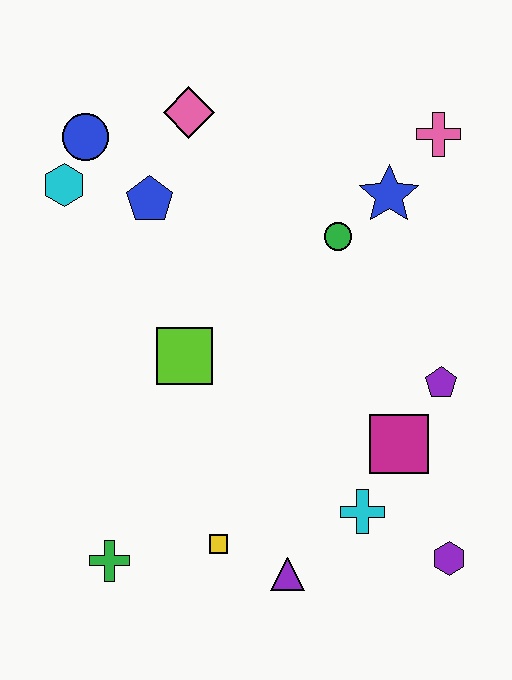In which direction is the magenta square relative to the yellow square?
The magenta square is to the right of the yellow square.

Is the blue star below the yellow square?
No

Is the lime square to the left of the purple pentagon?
Yes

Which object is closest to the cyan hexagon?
The blue circle is closest to the cyan hexagon.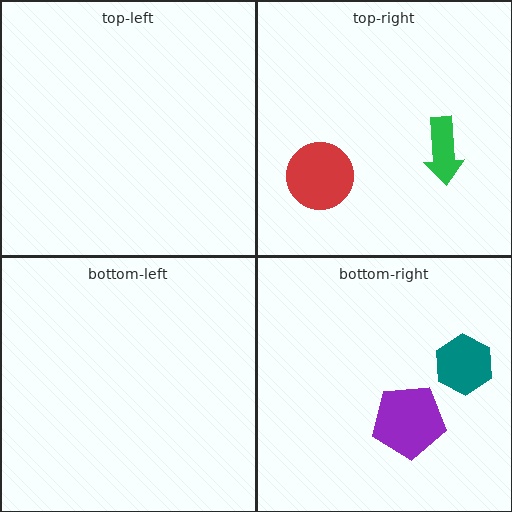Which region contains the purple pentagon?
The bottom-right region.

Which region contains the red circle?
The top-right region.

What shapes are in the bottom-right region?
The teal hexagon, the purple pentagon.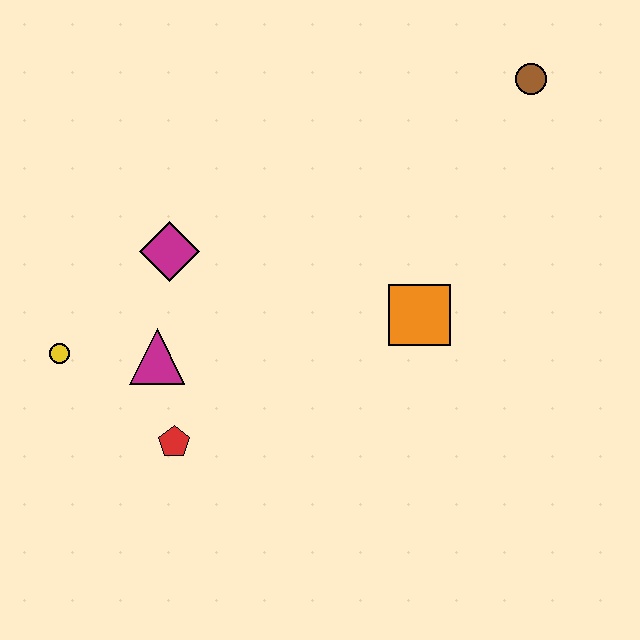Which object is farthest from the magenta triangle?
The brown circle is farthest from the magenta triangle.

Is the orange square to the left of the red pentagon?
No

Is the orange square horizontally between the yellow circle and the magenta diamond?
No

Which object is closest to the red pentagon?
The magenta triangle is closest to the red pentagon.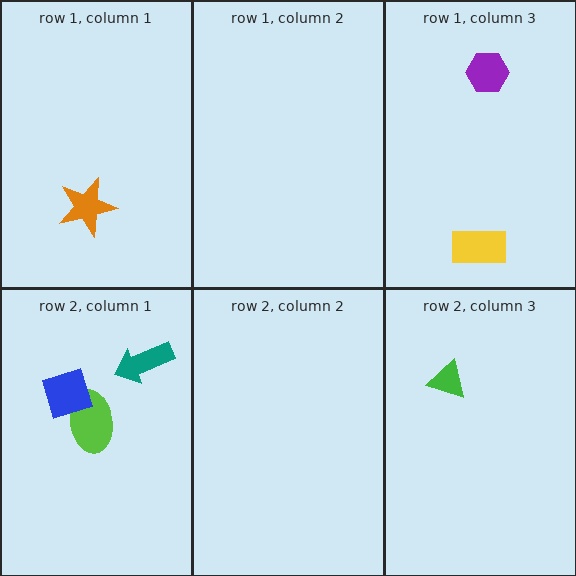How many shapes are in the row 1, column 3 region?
2.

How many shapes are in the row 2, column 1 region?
3.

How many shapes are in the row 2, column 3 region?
1.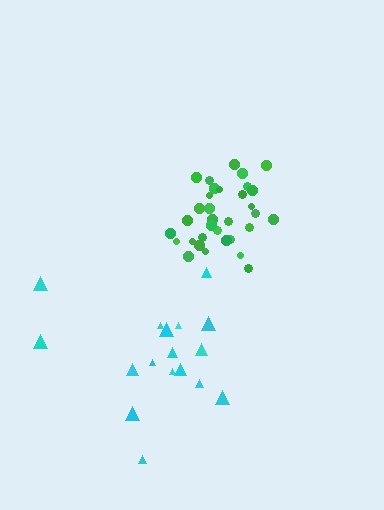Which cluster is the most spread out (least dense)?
Cyan.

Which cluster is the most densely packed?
Green.